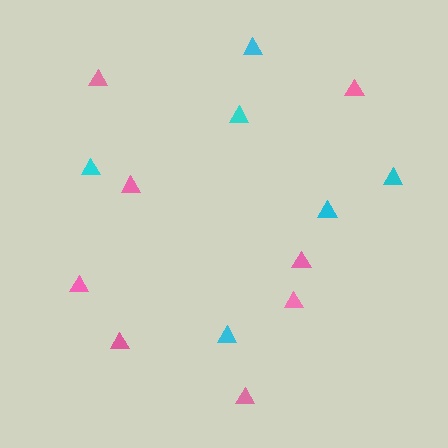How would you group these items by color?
There are 2 groups: one group of cyan triangles (6) and one group of pink triangles (8).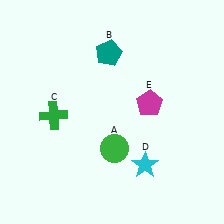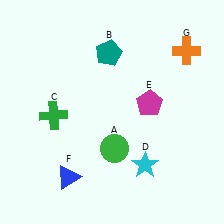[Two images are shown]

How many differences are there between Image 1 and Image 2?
There are 2 differences between the two images.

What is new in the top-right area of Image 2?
An orange cross (G) was added in the top-right area of Image 2.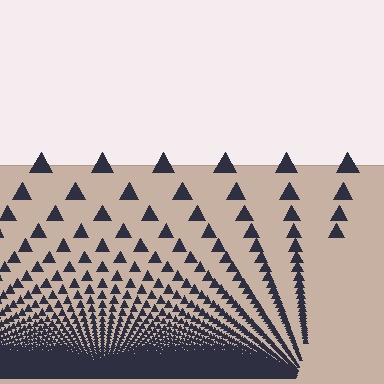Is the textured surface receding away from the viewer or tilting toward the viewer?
The surface appears to tilt toward the viewer. Texture elements get larger and sparser toward the top.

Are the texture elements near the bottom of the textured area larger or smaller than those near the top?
Smaller. The gradient is inverted — elements near the bottom are smaller and denser.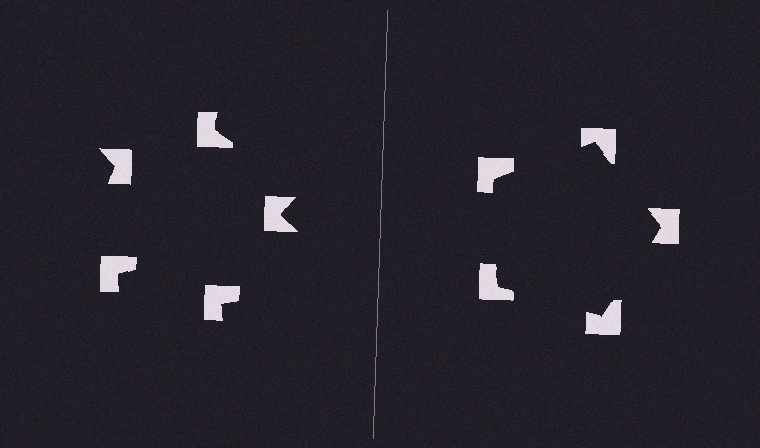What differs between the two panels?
The notched squares are positioned identically on both sides; only the wedge orientations differ. On the right they align to a pentagon; on the left they are misaligned.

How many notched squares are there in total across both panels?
10 — 5 on each side.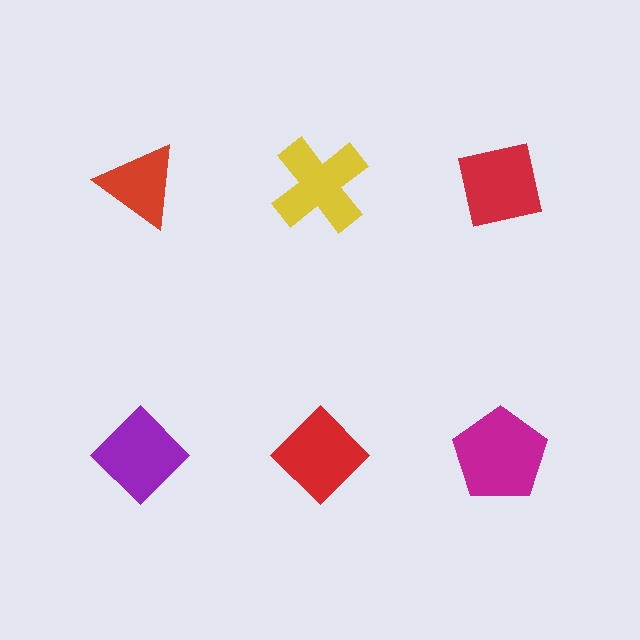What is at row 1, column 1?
A red triangle.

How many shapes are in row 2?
3 shapes.